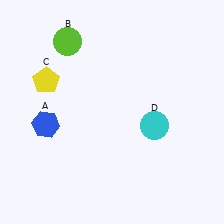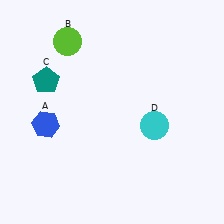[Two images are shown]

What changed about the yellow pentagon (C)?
In Image 1, C is yellow. In Image 2, it changed to teal.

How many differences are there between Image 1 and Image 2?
There is 1 difference between the two images.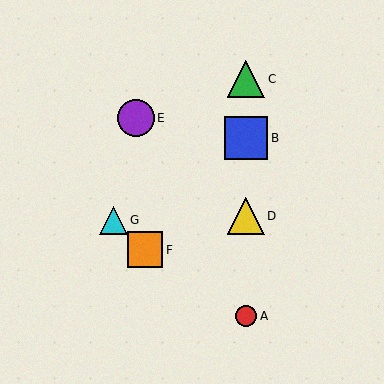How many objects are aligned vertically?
4 objects (A, B, C, D) are aligned vertically.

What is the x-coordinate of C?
Object C is at x≈246.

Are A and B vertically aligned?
Yes, both are at x≈246.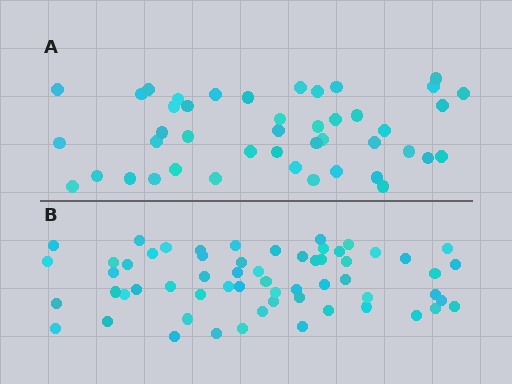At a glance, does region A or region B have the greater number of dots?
Region B (the bottom region) has more dots.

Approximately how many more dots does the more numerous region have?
Region B has approximately 15 more dots than region A.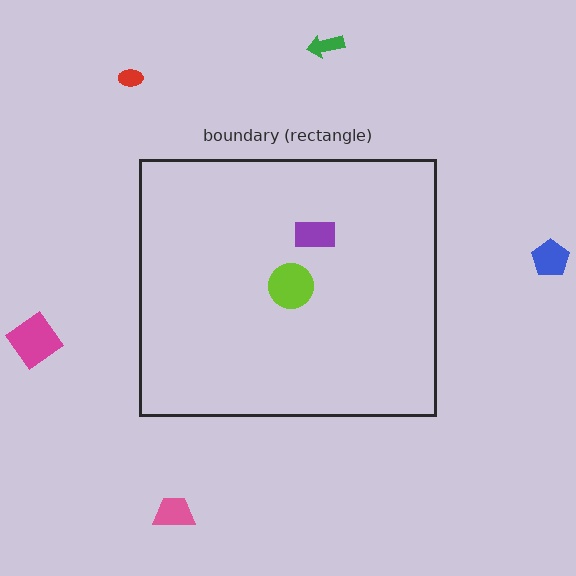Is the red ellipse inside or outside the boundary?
Outside.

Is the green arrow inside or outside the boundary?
Outside.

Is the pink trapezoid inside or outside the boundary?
Outside.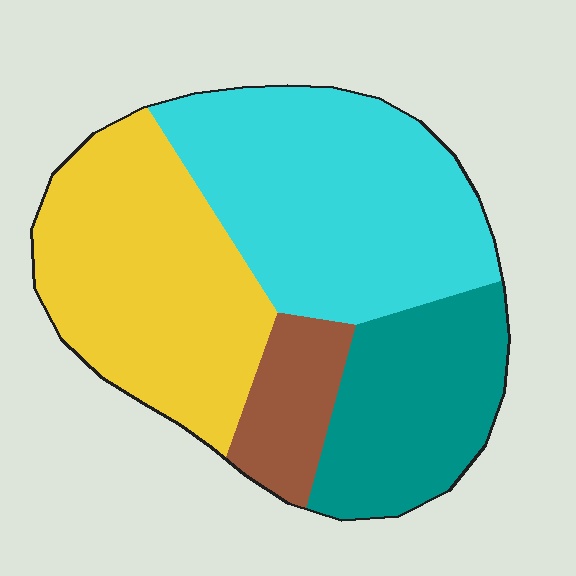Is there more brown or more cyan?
Cyan.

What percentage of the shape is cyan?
Cyan covers roughly 35% of the shape.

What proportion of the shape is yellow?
Yellow takes up between a sixth and a third of the shape.